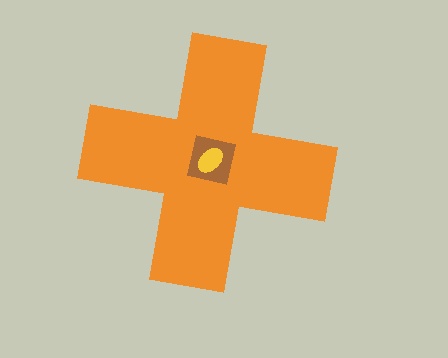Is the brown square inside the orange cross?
Yes.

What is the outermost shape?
The orange cross.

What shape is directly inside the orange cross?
The brown square.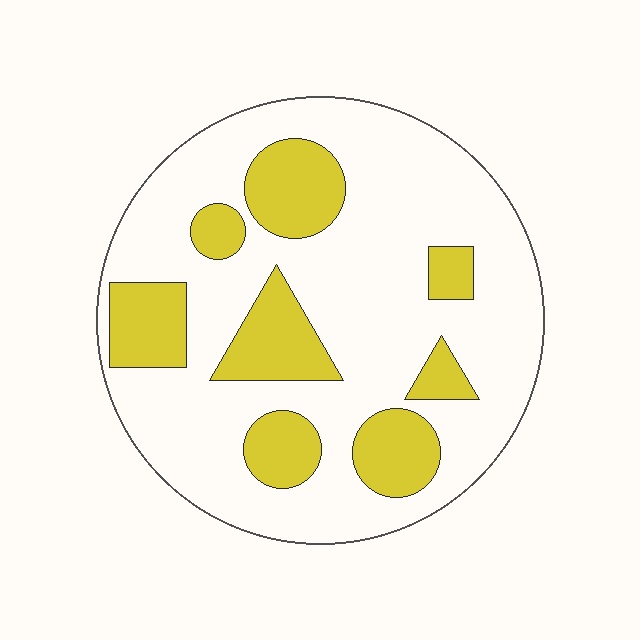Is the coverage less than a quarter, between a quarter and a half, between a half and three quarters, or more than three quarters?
Between a quarter and a half.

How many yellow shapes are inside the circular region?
8.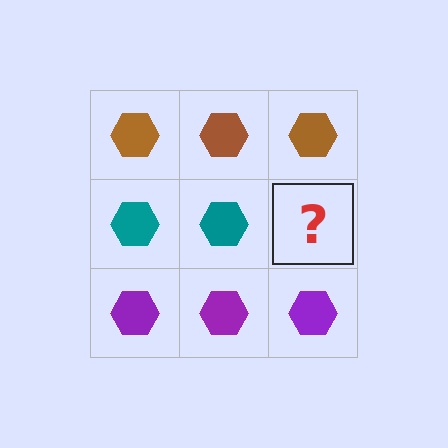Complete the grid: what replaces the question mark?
The question mark should be replaced with a teal hexagon.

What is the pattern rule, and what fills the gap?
The rule is that each row has a consistent color. The gap should be filled with a teal hexagon.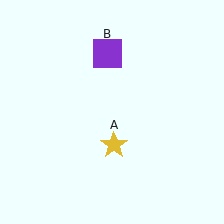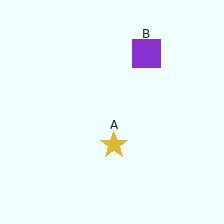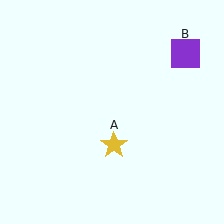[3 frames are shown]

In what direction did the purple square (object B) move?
The purple square (object B) moved right.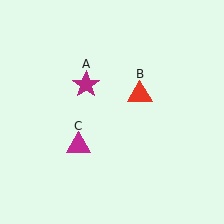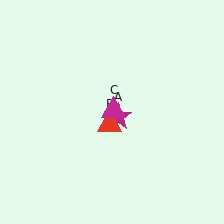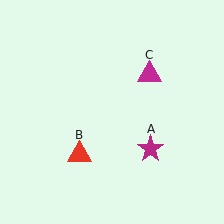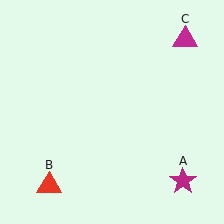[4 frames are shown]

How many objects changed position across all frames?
3 objects changed position: magenta star (object A), red triangle (object B), magenta triangle (object C).